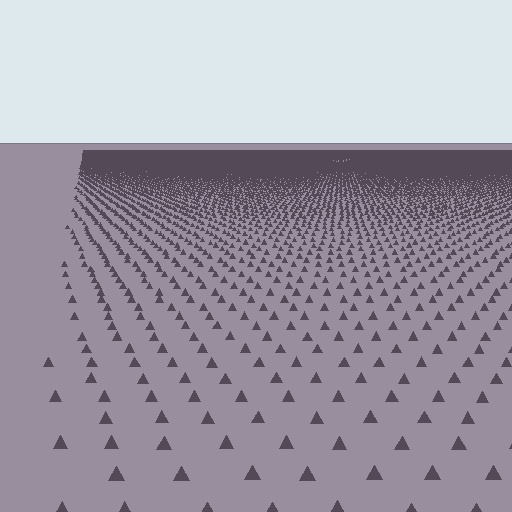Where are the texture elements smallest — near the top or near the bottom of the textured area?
Near the top.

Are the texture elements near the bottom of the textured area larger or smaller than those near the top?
Larger. Near the bottom, elements are closer to the viewer and appear at a bigger on-screen size.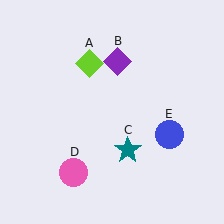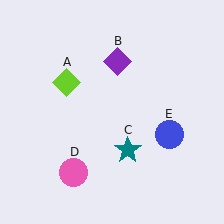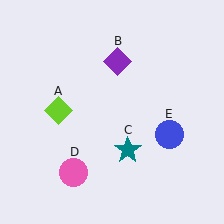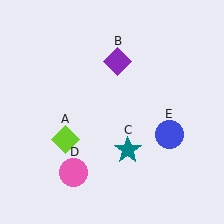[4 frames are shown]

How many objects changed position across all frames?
1 object changed position: lime diamond (object A).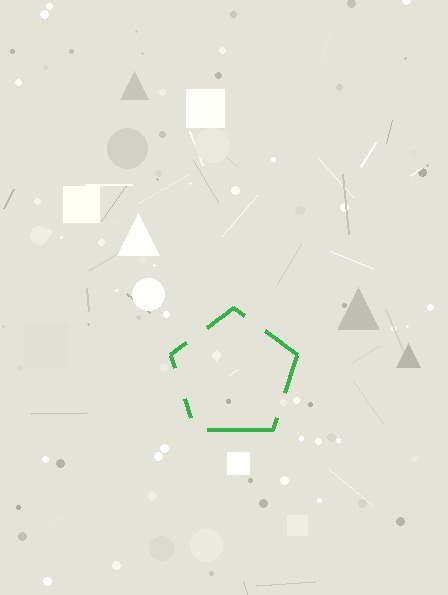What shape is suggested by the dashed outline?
The dashed outline suggests a pentagon.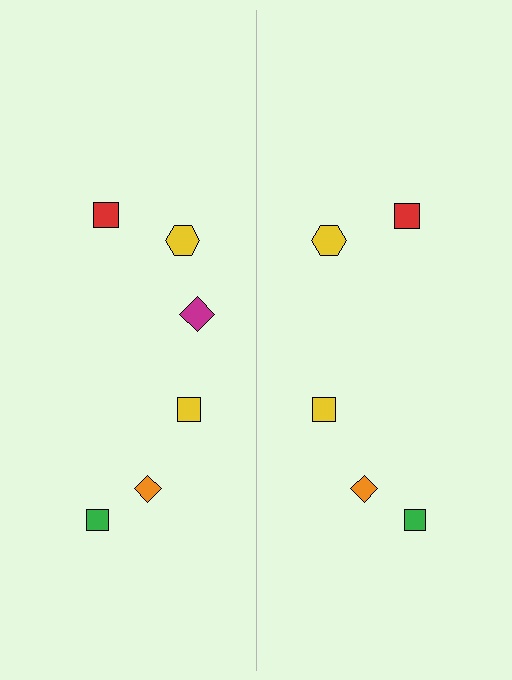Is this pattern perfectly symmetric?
No, the pattern is not perfectly symmetric. A magenta diamond is missing from the right side.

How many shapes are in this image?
There are 11 shapes in this image.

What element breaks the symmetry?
A magenta diamond is missing from the right side.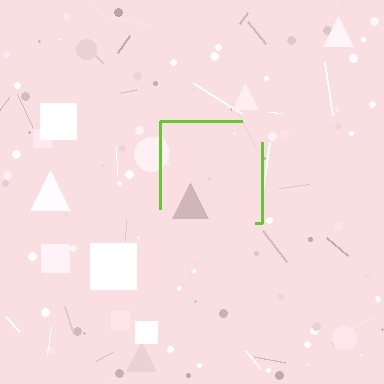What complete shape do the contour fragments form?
The contour fragments form a square.